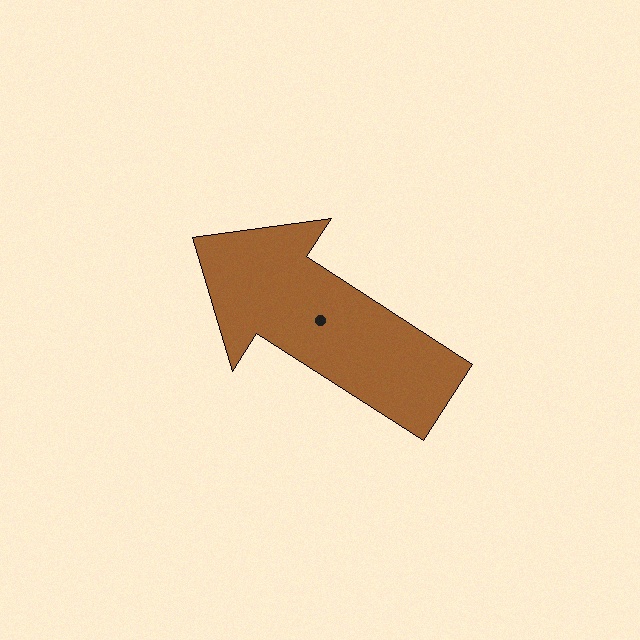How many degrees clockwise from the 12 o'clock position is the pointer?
Approximately 303 degrees.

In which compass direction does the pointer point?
Northwest.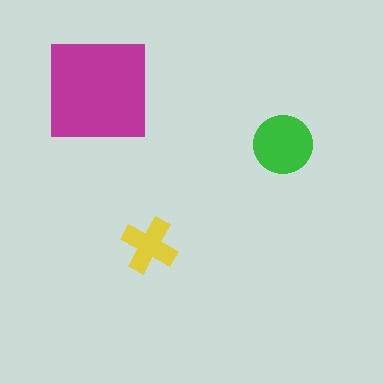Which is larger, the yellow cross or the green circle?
The green circle.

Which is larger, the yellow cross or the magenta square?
The magenta square.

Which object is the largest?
The magenta square.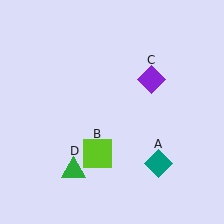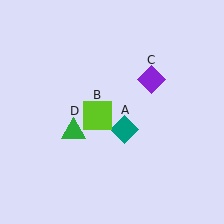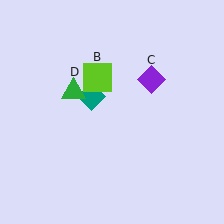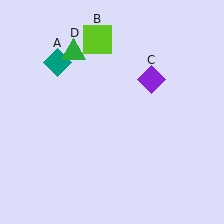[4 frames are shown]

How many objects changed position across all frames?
3 objects changed position: teal diamond (object A), lime square (object B), green triangle (object D).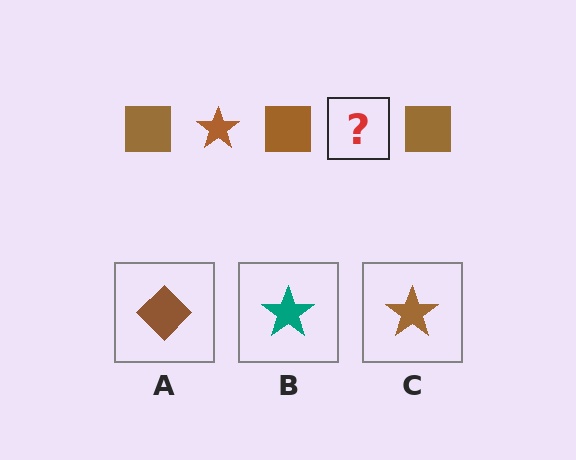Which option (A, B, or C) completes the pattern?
C.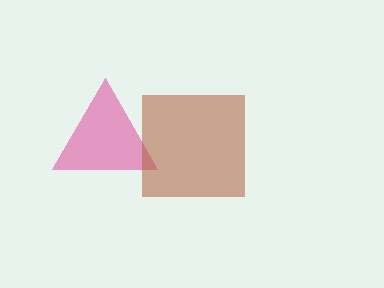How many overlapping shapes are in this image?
There are 2 overlapping shapes in the image.